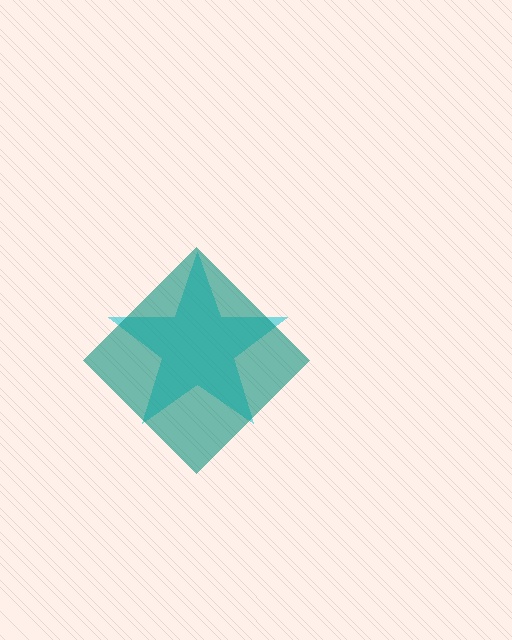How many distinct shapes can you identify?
There are 2 distinct shapes: a cyan star, a teal diamond.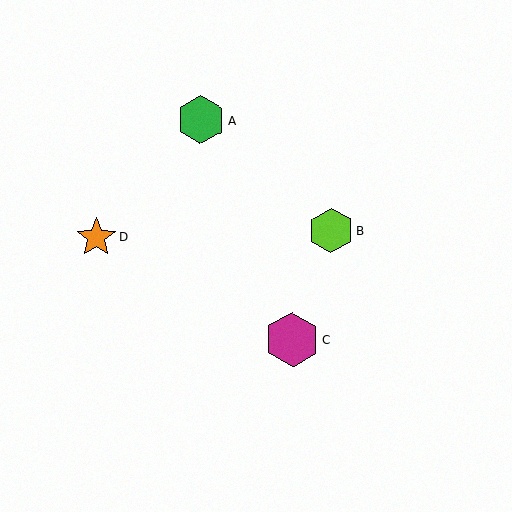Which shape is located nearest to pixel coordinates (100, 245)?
The orange star (labeled D) at (97, 237) is nearest to that location.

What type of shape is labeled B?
Shape B is a lime hexagon.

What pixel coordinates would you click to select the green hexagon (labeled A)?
Click at (201, 120) to select the green hexagon A.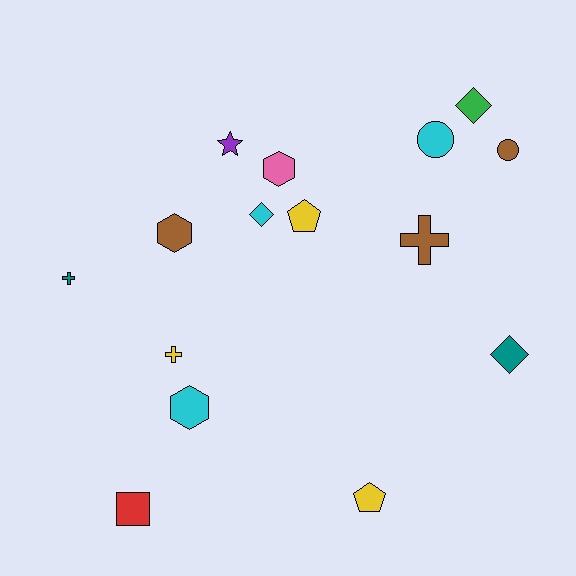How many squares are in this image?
There is 1 square.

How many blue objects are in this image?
There are no blue objects.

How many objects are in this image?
There are 15 objects.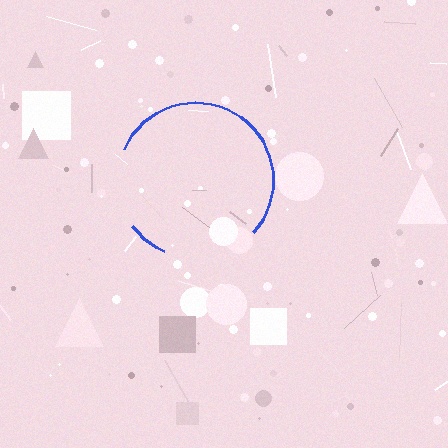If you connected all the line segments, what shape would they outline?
They would outline a circle.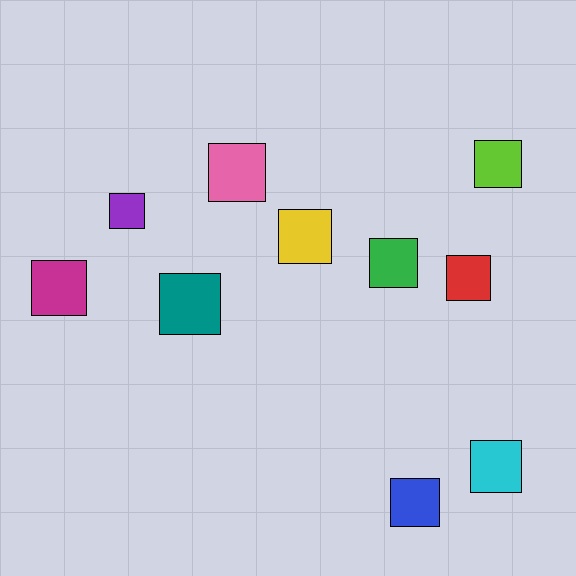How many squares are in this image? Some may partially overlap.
There are 10 squares.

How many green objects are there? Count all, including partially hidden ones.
There is 1 green object.